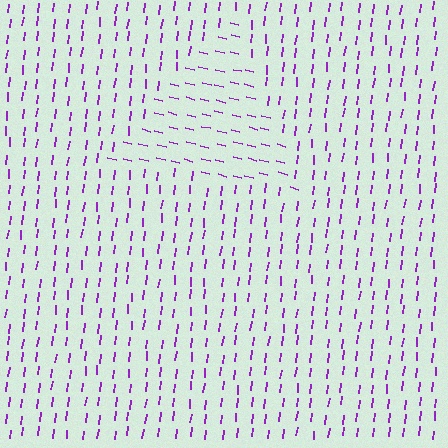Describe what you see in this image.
The image is filled with small purple line segments. A triangle region in the image has lines oriented differently from the surrounding lines, creating a visible texture boundary.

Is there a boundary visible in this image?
Yes, there is a texture boundary formed by a change in line orientation.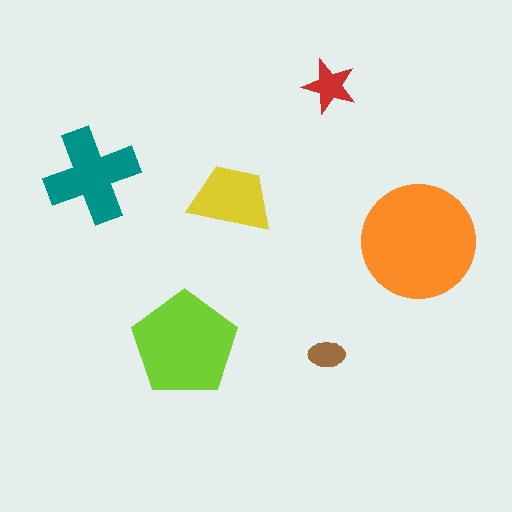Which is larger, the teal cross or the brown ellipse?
The teal cross.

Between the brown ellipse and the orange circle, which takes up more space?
The orange circle.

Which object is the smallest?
The brown ellipse.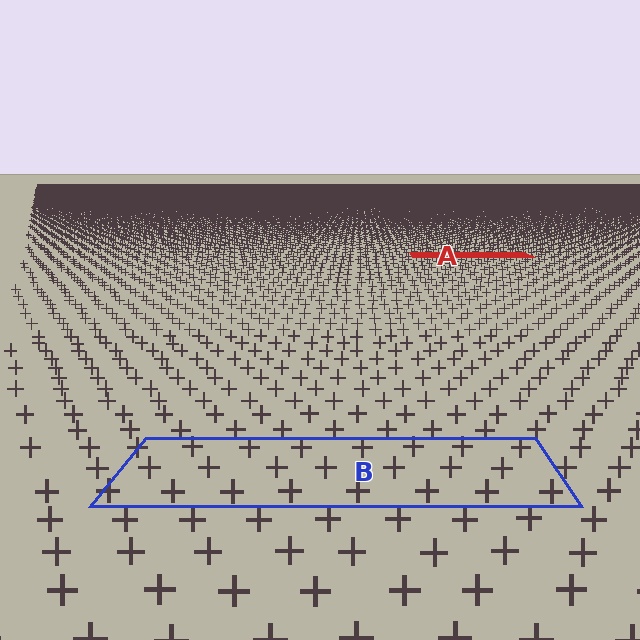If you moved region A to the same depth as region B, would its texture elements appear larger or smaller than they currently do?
They would appear larger. At a closer depth, the same texture elements are projected at a bigger on-screen size.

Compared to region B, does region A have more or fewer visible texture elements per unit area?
Region A has more texture elements per unit area — they are packed more densely because it is farther away.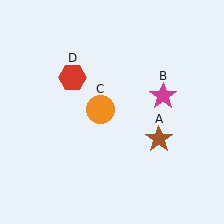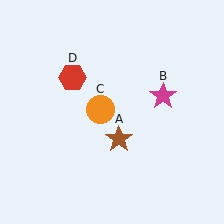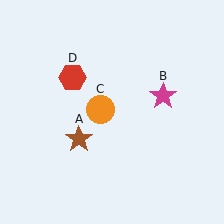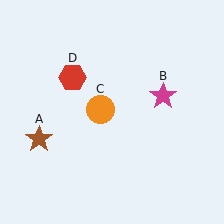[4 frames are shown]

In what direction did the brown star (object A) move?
The brown star (object A) moved left.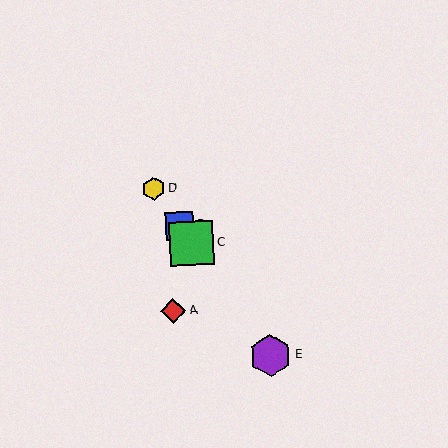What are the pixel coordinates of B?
Object B is at (180, 226).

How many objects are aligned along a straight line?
4 objects (B, C, D, E) are aligned along a straight line.